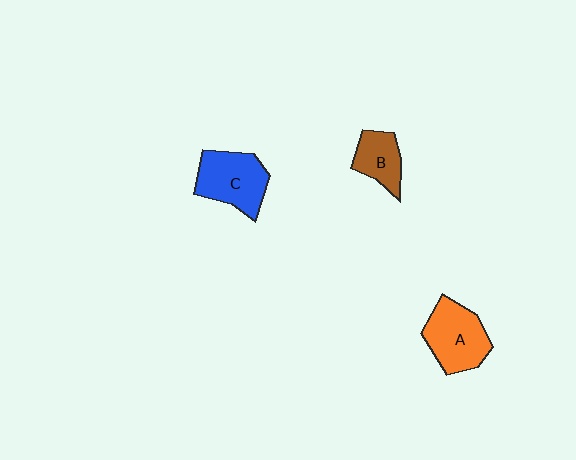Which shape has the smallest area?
Shape B (brown).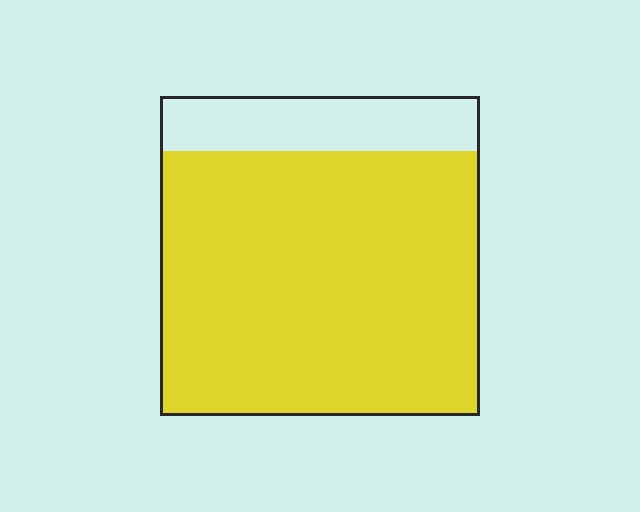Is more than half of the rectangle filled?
Yes.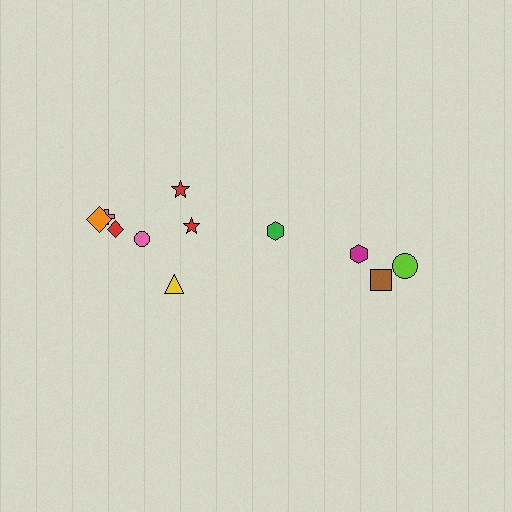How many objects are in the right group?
There are 4 objects.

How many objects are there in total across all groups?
There are 11 objects.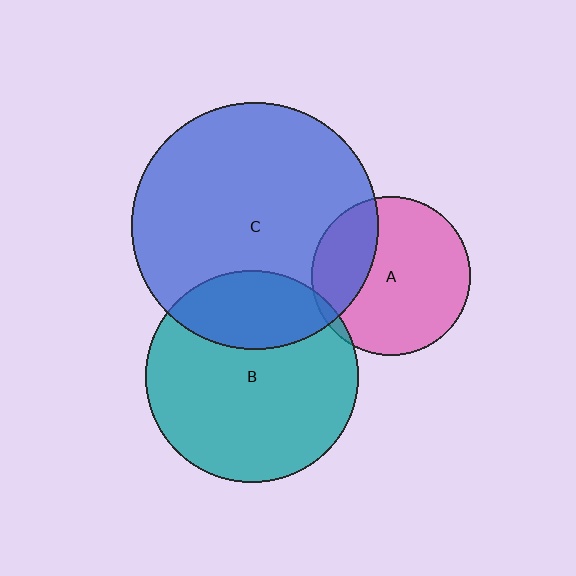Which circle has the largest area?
Circle C (blue).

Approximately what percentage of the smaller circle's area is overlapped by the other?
Approximately 30%.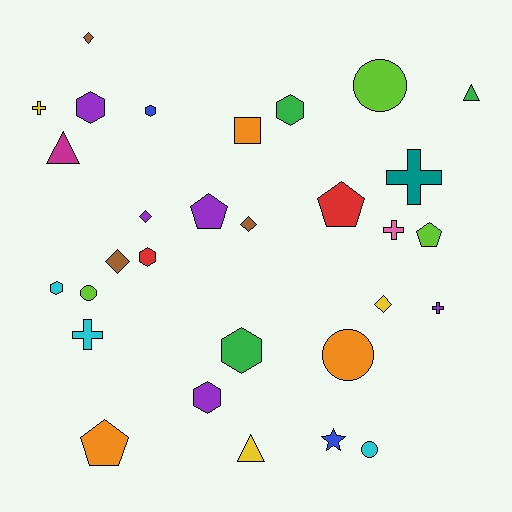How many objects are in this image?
There are 30 objects.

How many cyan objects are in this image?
There are 3 cyan objects.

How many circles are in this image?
There are 4 circles.